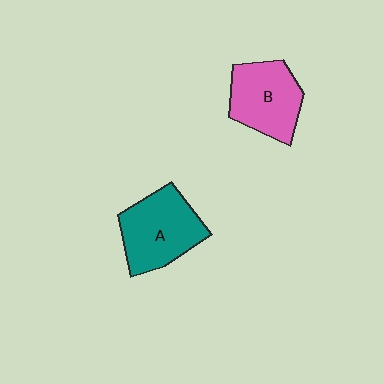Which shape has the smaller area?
Shape B (pink).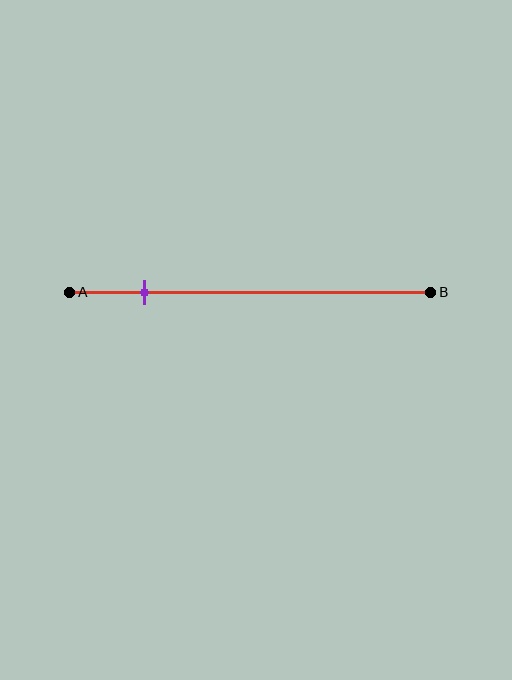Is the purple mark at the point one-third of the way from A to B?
No, the mark is at about 20% from A, not at the 33% one-third point.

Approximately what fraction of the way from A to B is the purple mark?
The purple mark is approximately 20% of the way from A to B.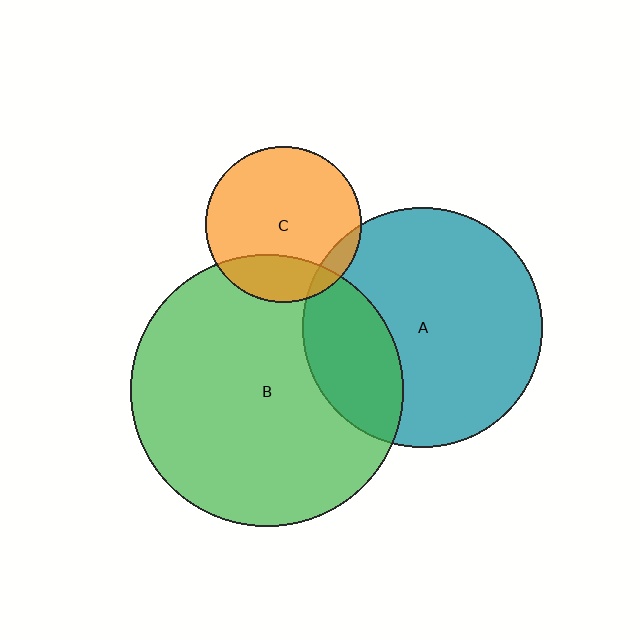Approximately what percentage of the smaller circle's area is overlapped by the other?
Approximately 10%.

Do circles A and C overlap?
Yes.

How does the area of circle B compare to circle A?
Approximately 1.3 times.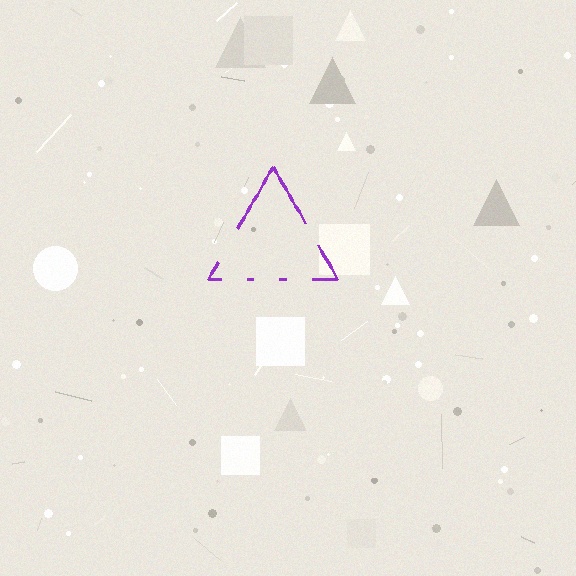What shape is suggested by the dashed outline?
The dashed outline suggests a triangle.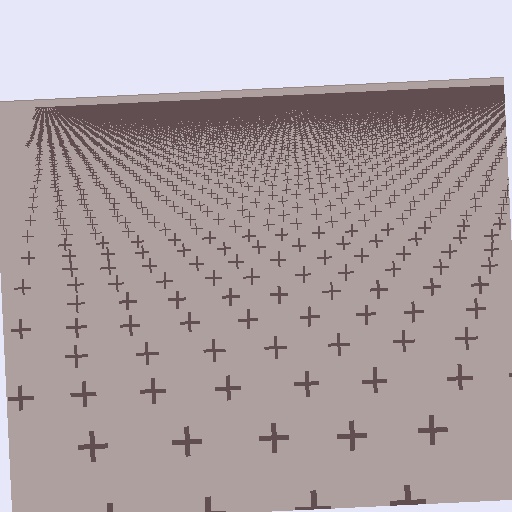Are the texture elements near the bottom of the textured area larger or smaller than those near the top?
Larger. Near the bottom, elements are closer to the viewer and appear at a bigger on-screen size.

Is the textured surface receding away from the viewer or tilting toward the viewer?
The surface is receding away from the viewer. Texture elements get smaller and denser toward the top.